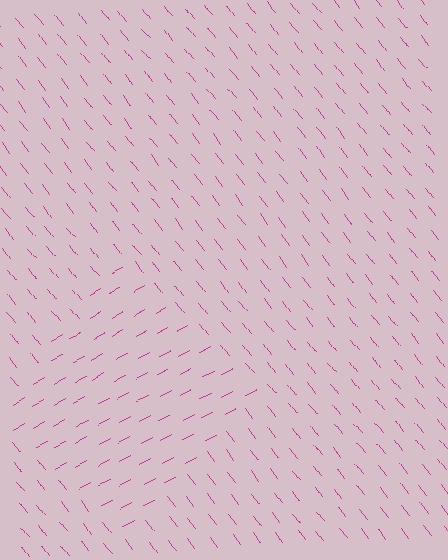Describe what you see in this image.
The image is filled with small magenta line segments. A diamond region in the image has lines oriented differently from the surrounding lines, creating a visible texture boundary.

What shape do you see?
I see a diamond.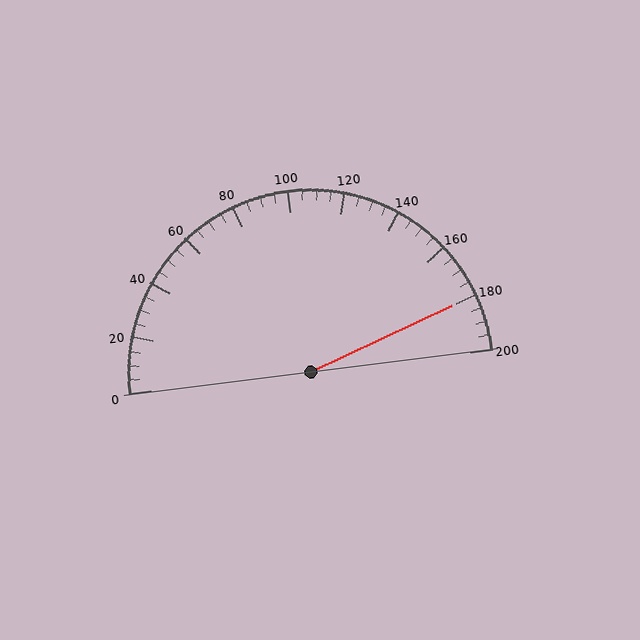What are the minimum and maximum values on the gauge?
The gauge ranges from 0 to 200.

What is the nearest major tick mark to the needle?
The nearest major tick mark is 180.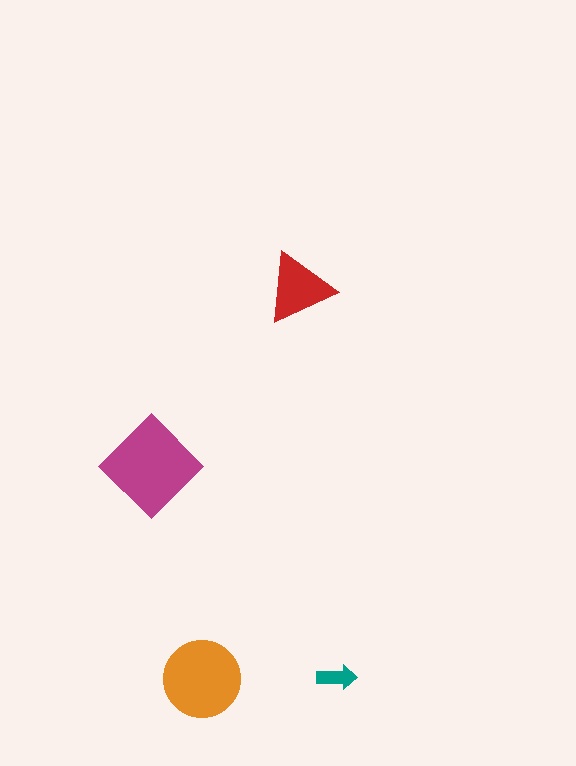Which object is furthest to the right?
The teal arrow is rightmost.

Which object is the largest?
The magenta diamond.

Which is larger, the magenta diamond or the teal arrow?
The magenta diamond.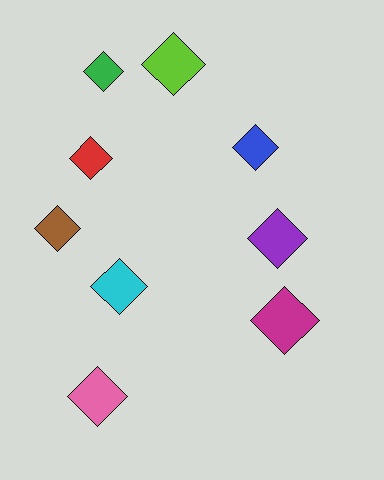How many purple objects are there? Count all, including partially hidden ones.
There is 1 purple object.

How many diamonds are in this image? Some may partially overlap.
There are 9 diamonds.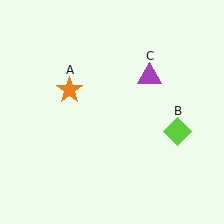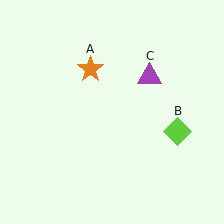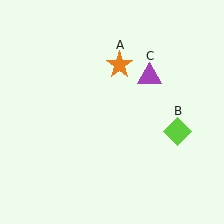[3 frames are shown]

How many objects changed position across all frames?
1 object changed position: orange star (object A).